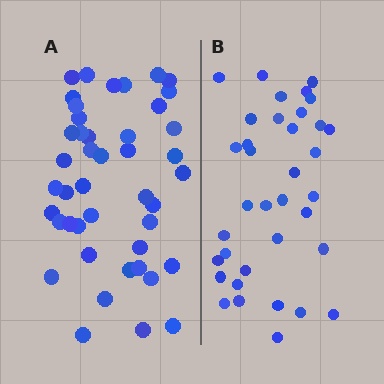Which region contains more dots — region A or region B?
Region A (the left region) has more dots.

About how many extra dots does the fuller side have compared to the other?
Region A has roughly 8 or so more dots than region B.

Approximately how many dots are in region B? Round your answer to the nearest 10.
About 40 dots. (The exact count is 36, which rounds to 40.)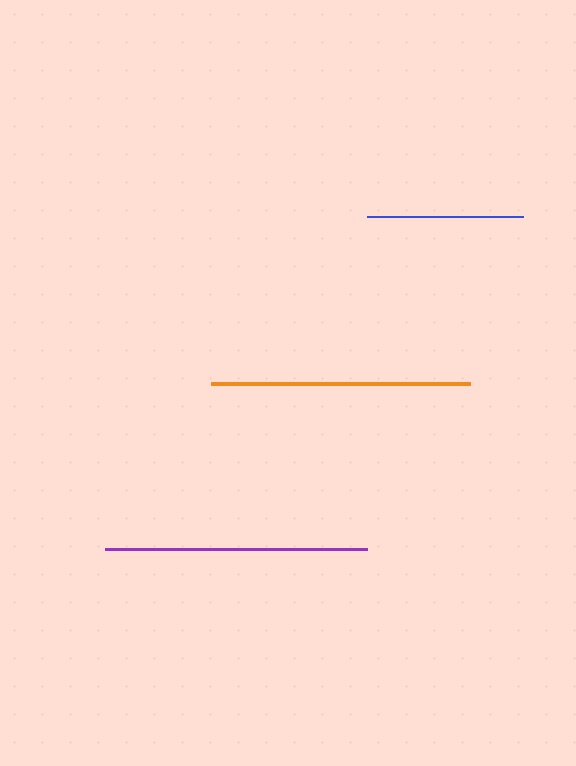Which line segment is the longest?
The purple line is the longest at approximately 262 pixels.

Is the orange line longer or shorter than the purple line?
The purple line is longer than the orange line.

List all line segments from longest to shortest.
From longest to shortest: purple, orange, blue.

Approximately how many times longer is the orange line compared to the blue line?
The orange line is approximately 1.7 times the length of the blue line.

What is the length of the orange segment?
The orange segment is approximately 259 pixels long.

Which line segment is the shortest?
The blue line is the shortest at approximately 156 pixels.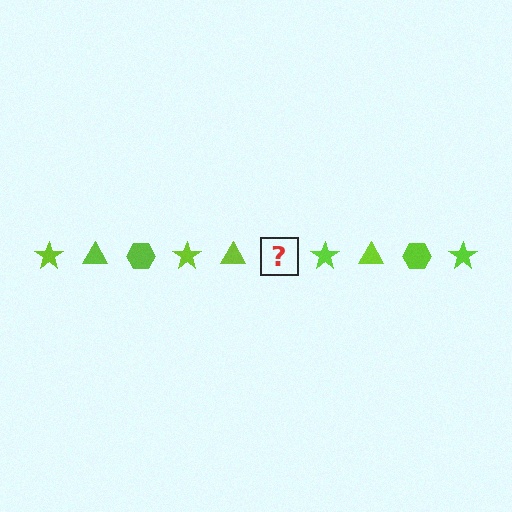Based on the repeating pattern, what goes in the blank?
The blank should be a lime hexagon.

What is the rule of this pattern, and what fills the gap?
The rule is that the pattern cycles through star, triangle, hexagon shapes in lime. The gap should be filled with a lime hexagon.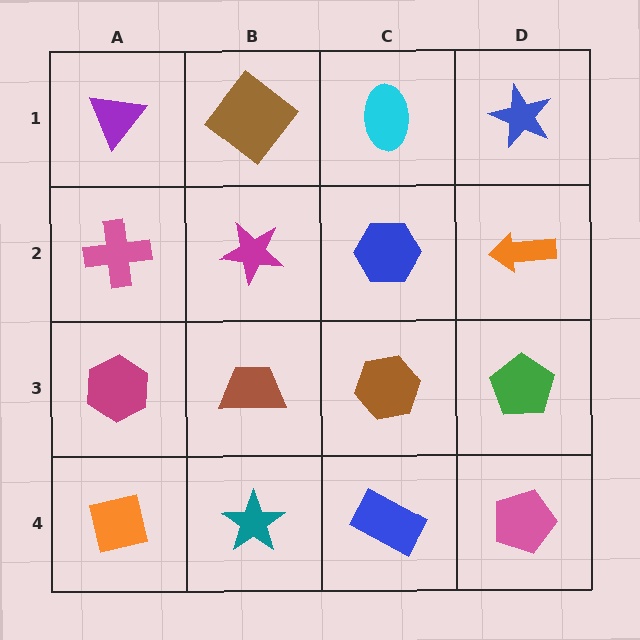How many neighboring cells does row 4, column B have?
3.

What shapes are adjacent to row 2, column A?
A purple triangle (row 1, column A), a magenta hexagon (row 3, column A), a magenta star (row 2, column B).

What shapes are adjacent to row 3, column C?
A blue hexagon (row 2, column C), a blue rectangle (row 4, column C), a brown trapezoid (row 3, column B), a green pentagon (row 3, column D).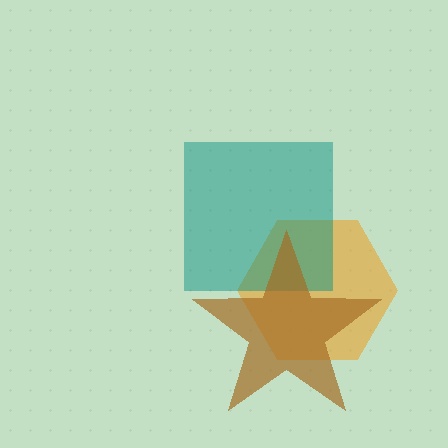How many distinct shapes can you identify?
There are 3 distinct shapes: an orange hexagon, a teal square, a brown star.